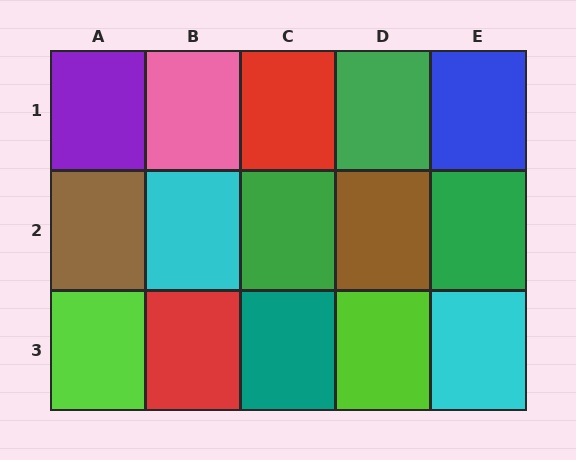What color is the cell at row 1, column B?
Pink.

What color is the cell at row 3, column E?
Cyan.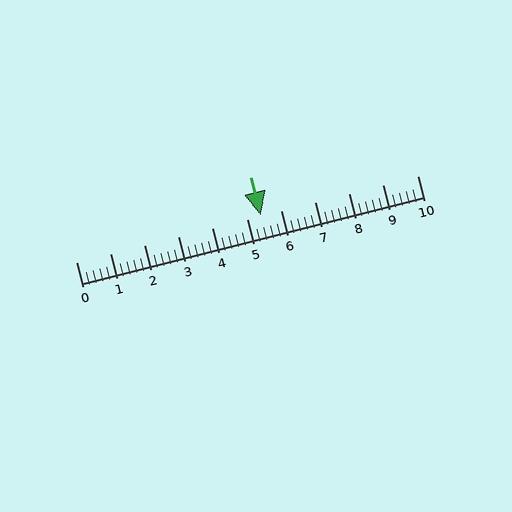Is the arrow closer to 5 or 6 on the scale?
The arrow is closer to 5.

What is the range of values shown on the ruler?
The ruler shows values from 0 to 10.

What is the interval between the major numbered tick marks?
The major tick marks are spaced 1 units apart.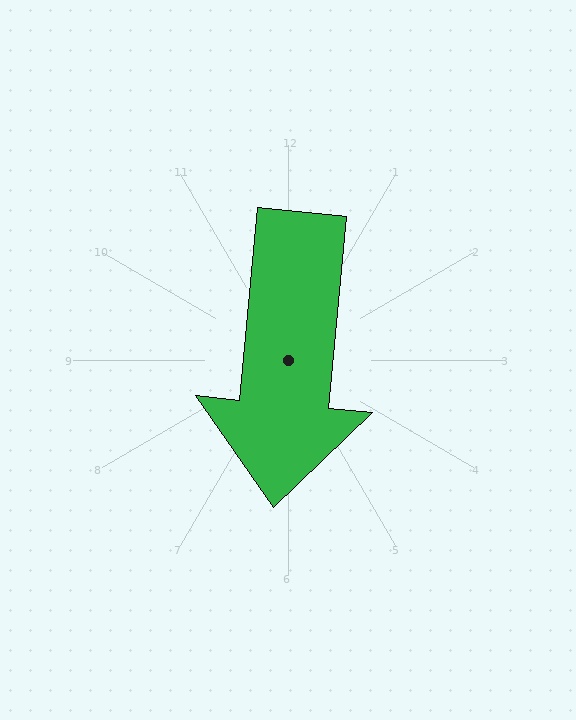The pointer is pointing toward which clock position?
Roughly 6 o'clock.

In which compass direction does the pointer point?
South.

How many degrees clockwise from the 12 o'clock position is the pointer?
Approximately 186 degrees.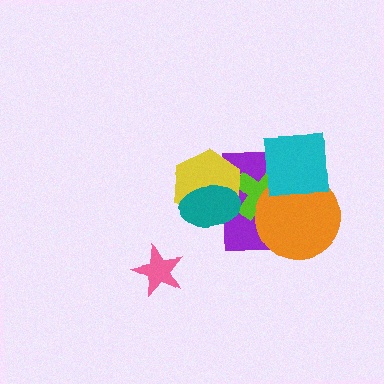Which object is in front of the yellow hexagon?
The teal ellipse is in front of the yellow hexagon.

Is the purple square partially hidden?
Yes, it is partially covered by another shape.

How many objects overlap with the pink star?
0 objects overlap with the pink star.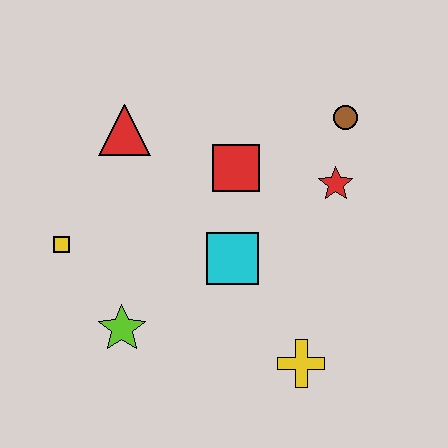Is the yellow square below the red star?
Yes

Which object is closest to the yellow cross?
The cyan square is closest to the yellow cross.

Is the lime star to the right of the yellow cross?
No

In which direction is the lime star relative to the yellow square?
The lime star is below the yellow square.